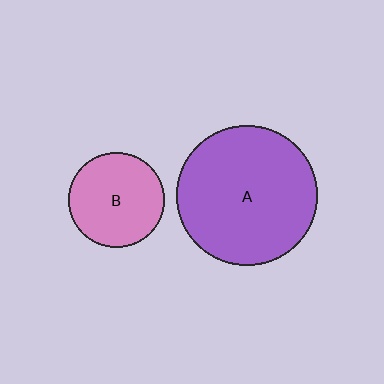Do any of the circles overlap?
No, none of the circles overlap.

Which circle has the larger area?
Circle A (purple).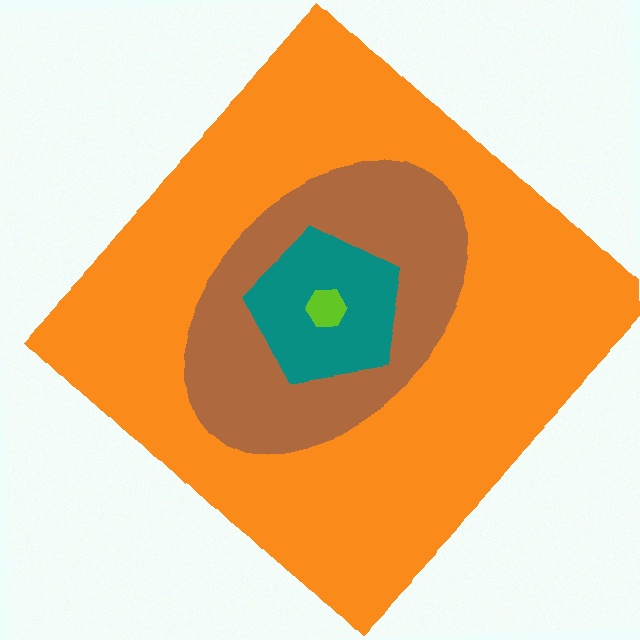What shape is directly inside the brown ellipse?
The teal pentagon.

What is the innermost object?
The lime hexagon.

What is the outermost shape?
The orange diamond.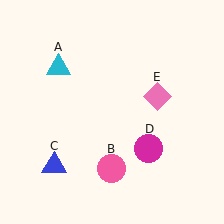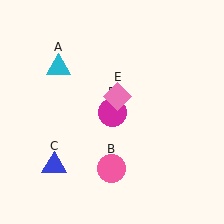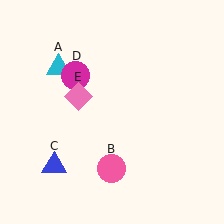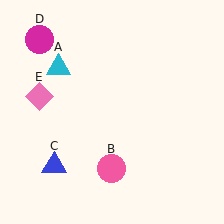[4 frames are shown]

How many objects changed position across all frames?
2 objects changed position: magenta circle (object D), pink diamond (object E).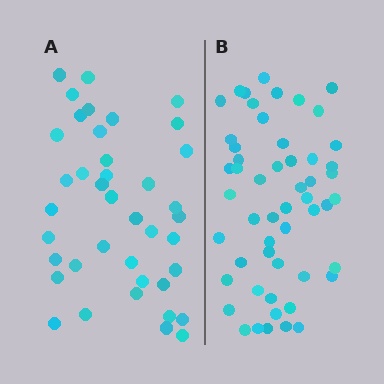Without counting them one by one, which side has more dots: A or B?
Region B (the right region) has more dots.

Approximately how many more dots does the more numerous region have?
Region B has approximately 15 more dots than region A.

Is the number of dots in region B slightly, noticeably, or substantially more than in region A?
Region B has noticeably more, but not dramatically so. The ratio is roughly 1.3 to 1.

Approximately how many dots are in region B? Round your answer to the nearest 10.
About 50 dots. (The exact count is 53, which rounds to 50.)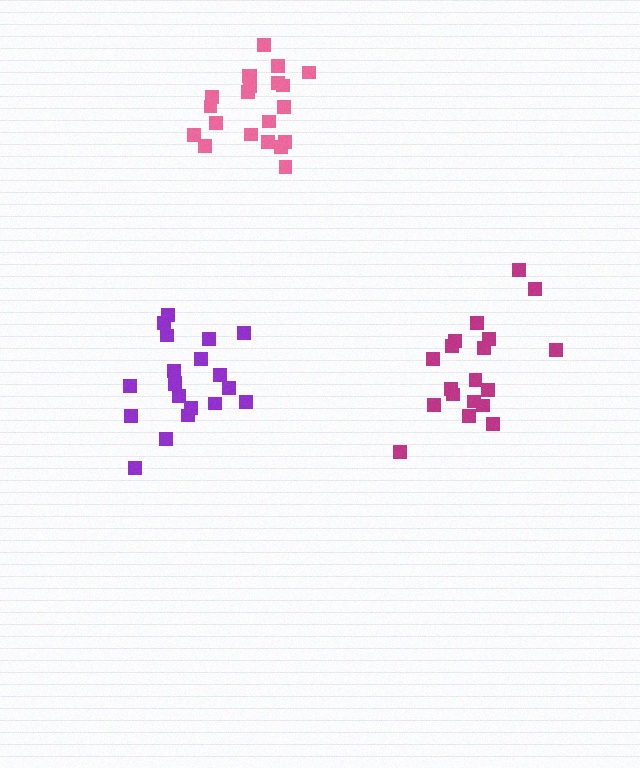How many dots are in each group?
Group 1: 19 dots, Group 2: 20 dots, Group 3: 21 dots (60 total).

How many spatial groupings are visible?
There are 3 spatial groupings.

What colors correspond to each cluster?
The clusters are colored: magenta, purple, pink.